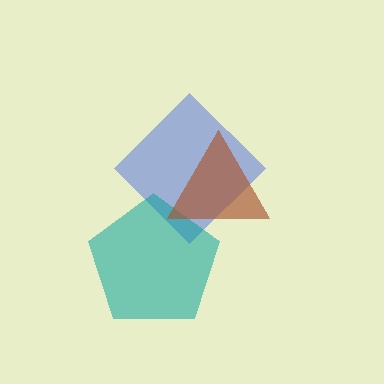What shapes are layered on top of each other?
The layered shapes are: a blue diamond, a teal pentagon, a brown triangle.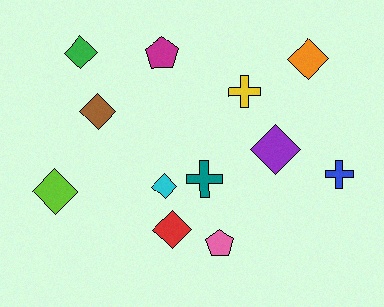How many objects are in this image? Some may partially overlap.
There are 12 objects.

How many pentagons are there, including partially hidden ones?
There are 2 pentagons.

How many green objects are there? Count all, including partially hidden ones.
There is 1 green object.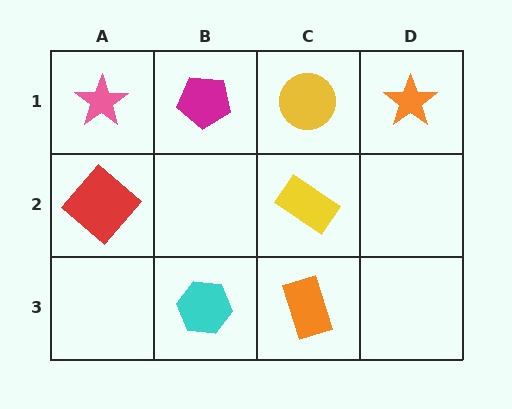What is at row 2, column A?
A red diamond.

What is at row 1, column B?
A magenta pentagon.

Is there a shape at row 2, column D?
No, that cell is empty.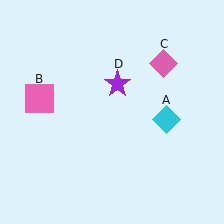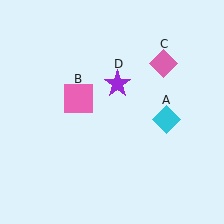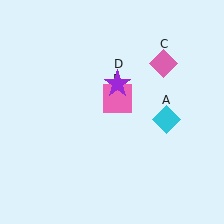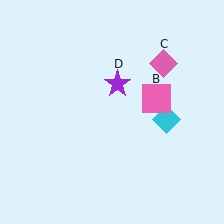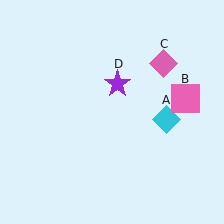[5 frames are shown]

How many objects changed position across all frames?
1 object changed position: pink square (object B).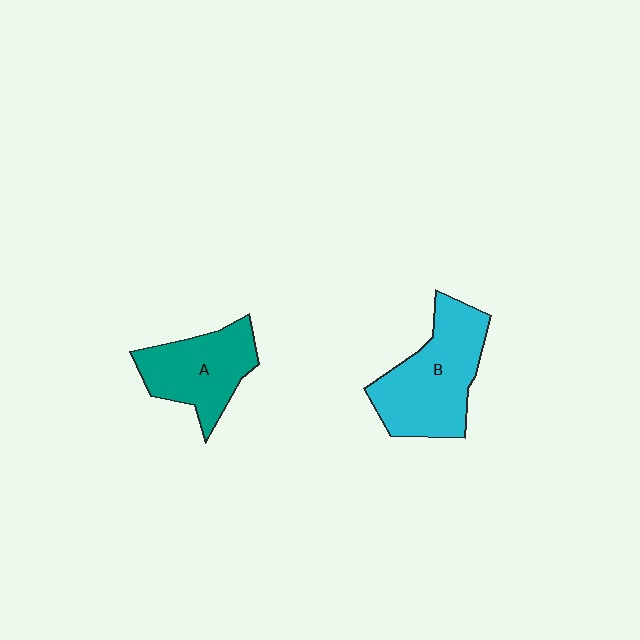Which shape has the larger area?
Shape B (cyan).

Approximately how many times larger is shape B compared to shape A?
Approximately 1.3 times.